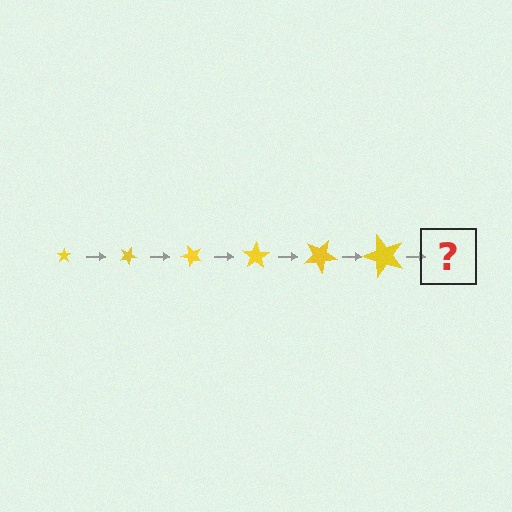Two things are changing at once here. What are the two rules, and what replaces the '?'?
The two rules are that the star grows larger each step and it rotates 25 degrees each step. The '?' should be a star, larger than the previous one and rotated 150 degrees from the start.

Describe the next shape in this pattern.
It should be a star, larger than the previous one and rotated 150 degrees from the start.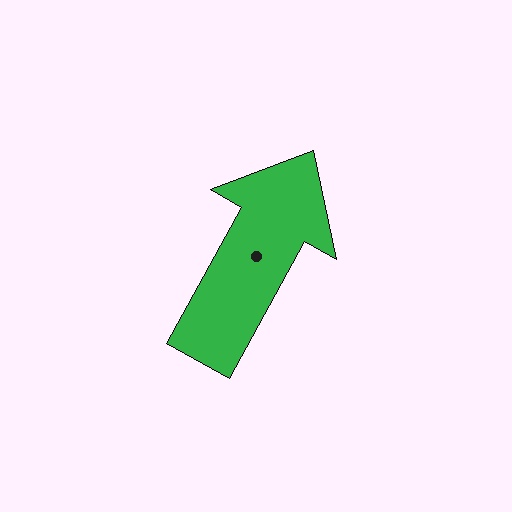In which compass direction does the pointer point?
Northeast.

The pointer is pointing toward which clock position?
Roughly 1 o'clock.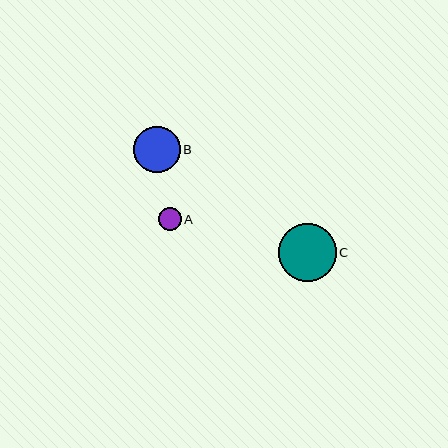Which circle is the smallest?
Circle A is the smallest with a size of approximately 23 pixels.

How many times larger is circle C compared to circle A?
Circle C is approximately 2.5 times the size of circle A.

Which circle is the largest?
Circle C is the largest with a size of approximately 57 pixels.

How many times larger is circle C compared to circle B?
Circle C is approximately 1.2 times the size of circle B.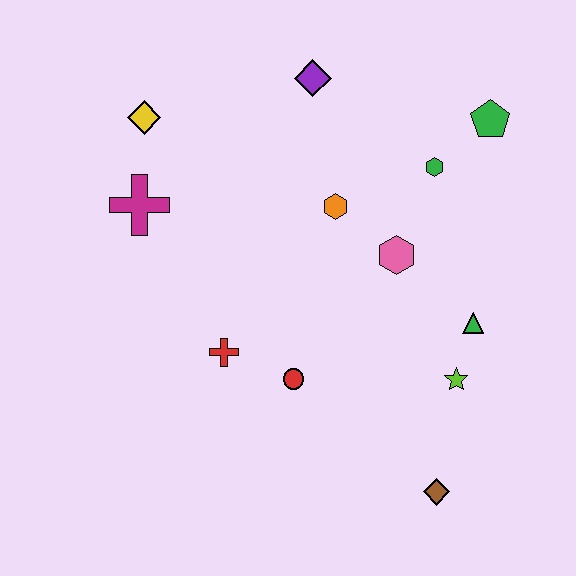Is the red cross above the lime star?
Yes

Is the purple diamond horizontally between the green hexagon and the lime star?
No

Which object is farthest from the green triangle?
The yellow diamond is farthest from the green triangle.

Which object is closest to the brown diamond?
The lime star is closest to the brown diamond.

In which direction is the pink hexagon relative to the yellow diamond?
The pink hexagon is to the right of the yellow diamond.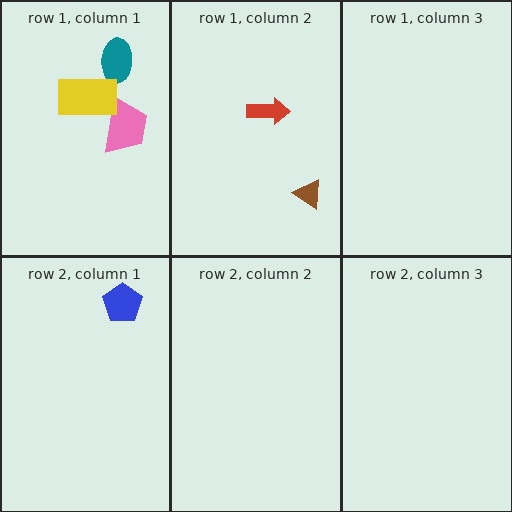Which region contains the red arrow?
The row 1, column 2 region.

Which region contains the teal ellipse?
The row 1, column 1 region.